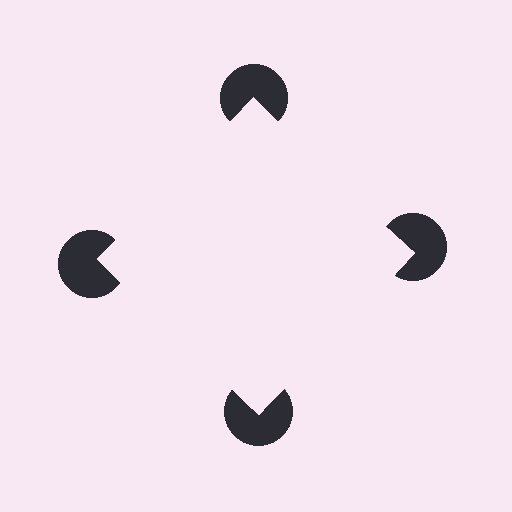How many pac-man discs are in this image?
There are 4 — one at each vertex of the illusory square.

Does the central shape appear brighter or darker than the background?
It typically appears slightly brighter than the background, even though no actual brightness change is drawn.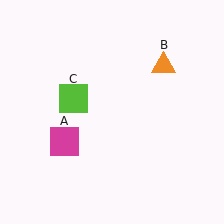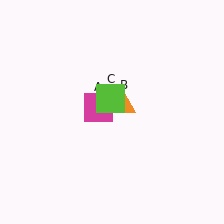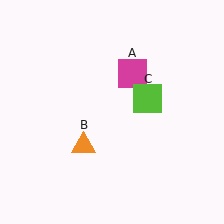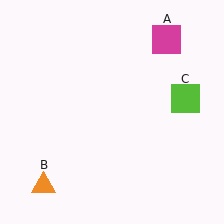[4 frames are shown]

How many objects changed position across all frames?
3 objects changed position: magenta square (object A), orange triangle (object B), lime square (object C).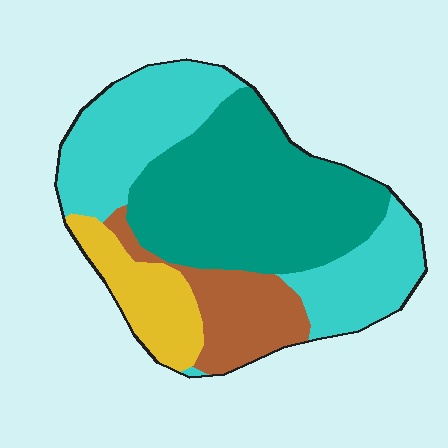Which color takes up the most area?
Teal, at roughly 40%.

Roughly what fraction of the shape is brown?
Brown takes up about one eighth (1/8) of the shape.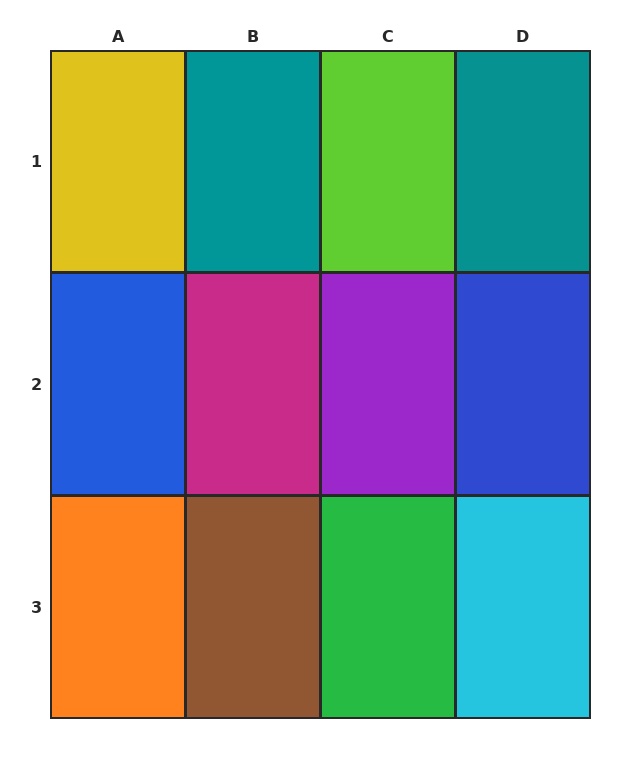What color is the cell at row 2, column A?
Blue.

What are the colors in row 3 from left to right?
Orange, brown, green, cyan.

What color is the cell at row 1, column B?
Teal.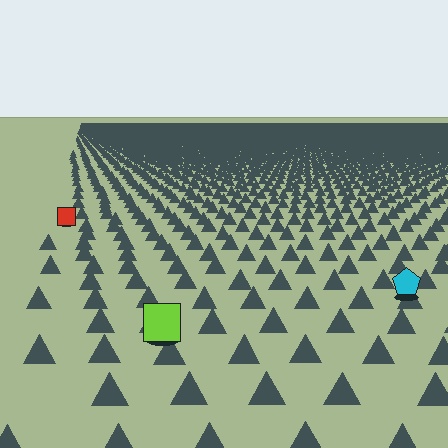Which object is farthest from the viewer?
The red square is farthest from the viewer. It appears smaller and the ground texture around it is denser.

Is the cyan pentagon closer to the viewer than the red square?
Yes. The cyan pentagon is closer — you can tell from the texture gradient: the ground texture is coarser near it.